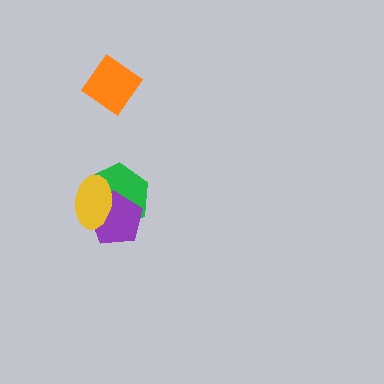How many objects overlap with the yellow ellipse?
2 objects overlap with the yellow ellipse.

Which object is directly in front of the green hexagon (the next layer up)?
The purple pentagon is directly in front of the green hexagon.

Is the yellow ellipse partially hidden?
No, no other shape covers it.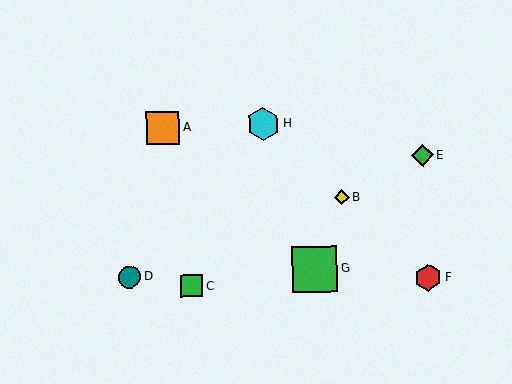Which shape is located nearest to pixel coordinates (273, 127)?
The cyan hexagon (labeled H) at (263, 124) is nearest to that location.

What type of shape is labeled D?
Shape D is a teal circle.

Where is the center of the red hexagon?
The center of the red hexagon is at (428, 278).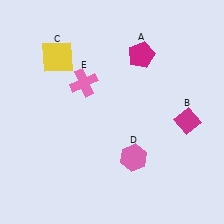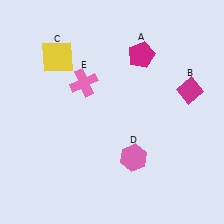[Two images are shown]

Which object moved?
The magenta diamond (B) moved up.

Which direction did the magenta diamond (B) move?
The magenta diamond (B) moved up.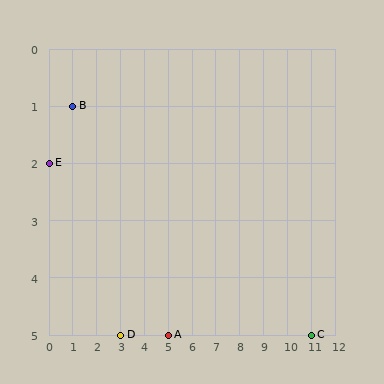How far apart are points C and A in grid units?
Points C and A are 6 columns apart.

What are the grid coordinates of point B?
Point B is at grid coordinates (1, 1).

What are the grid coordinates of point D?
Point D is at grid coordinates (3, 5).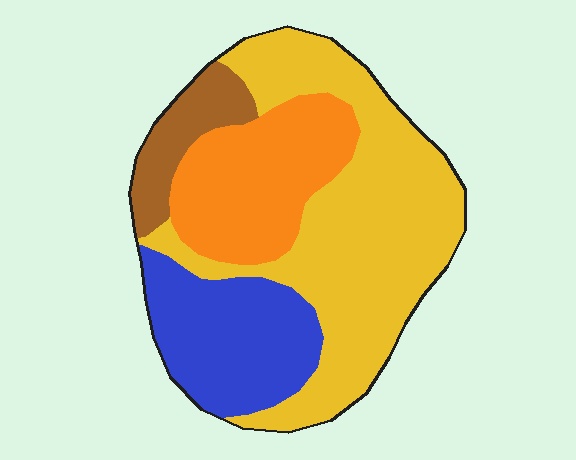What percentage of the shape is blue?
Blue takes up between a sixth and a third of the shape.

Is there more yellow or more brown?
Yellow.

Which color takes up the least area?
Brown, at roughly 10%.